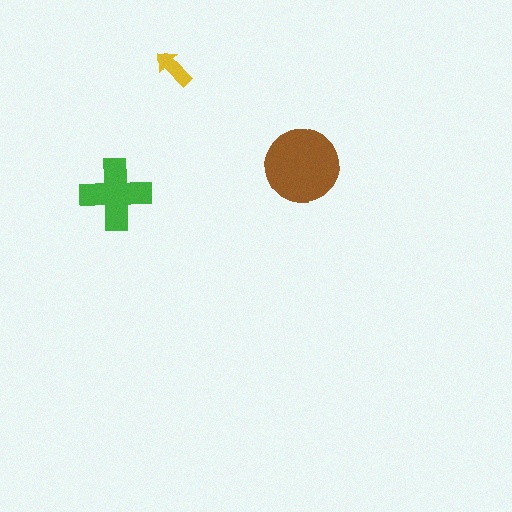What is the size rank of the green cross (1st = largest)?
2nd.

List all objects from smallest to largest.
The yellow arrow, the green cross, the brown circle.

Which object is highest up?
The yellow arrow is topmost.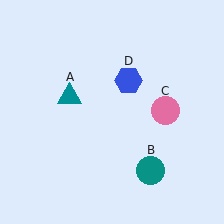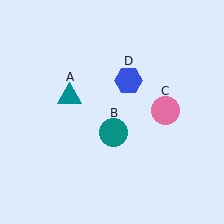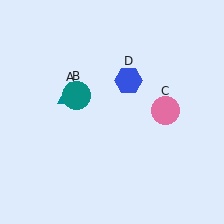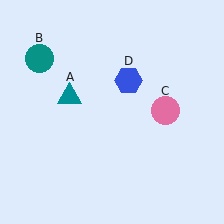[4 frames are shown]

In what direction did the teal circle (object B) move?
The teal circle (object B) moved up and to the left.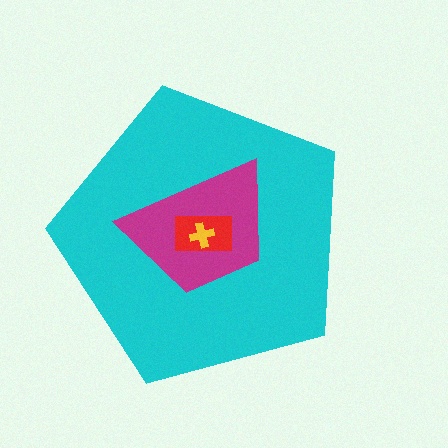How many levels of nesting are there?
4.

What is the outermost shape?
The cyan pentagon.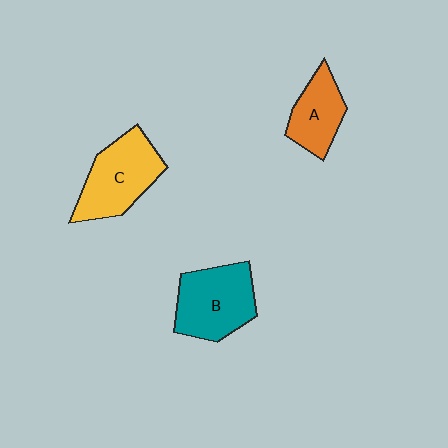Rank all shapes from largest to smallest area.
From largest to smallest: C (yellow), B (teal), A (orange).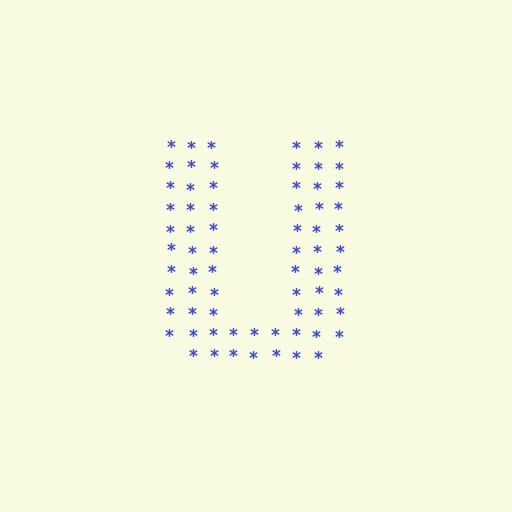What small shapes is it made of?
It is made of small asterisks.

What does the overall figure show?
The overall figure shows the letter U.